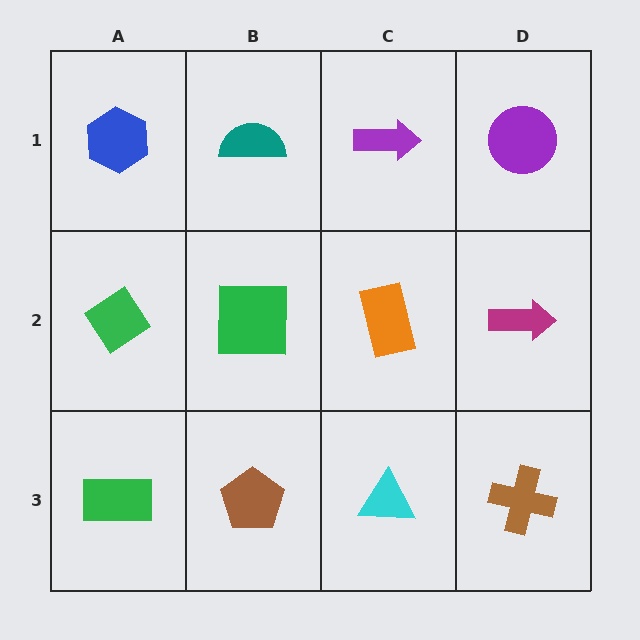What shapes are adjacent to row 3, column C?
An orange rectangle (row 2, column C), a brown pentagon (row 3, column B), a brown cross (row 3, column D).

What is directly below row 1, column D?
A magenta arrow.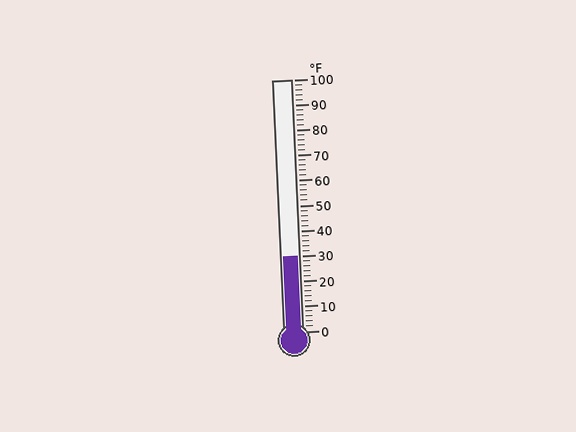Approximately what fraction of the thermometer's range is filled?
The thermometer is filled to approximately 30% of its range.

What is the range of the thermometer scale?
The thermometer scale ranges from 0°F to 100°F.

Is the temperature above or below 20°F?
The temperature is above 20°F.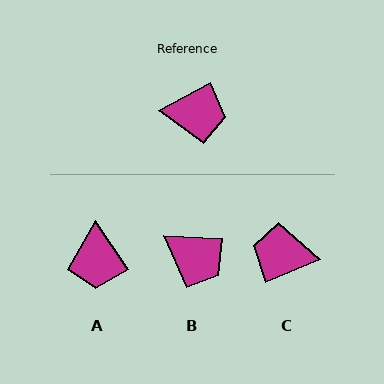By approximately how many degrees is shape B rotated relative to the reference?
Approximately 30 degrees clockwise.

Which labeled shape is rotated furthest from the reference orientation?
C, about 174 degrees away.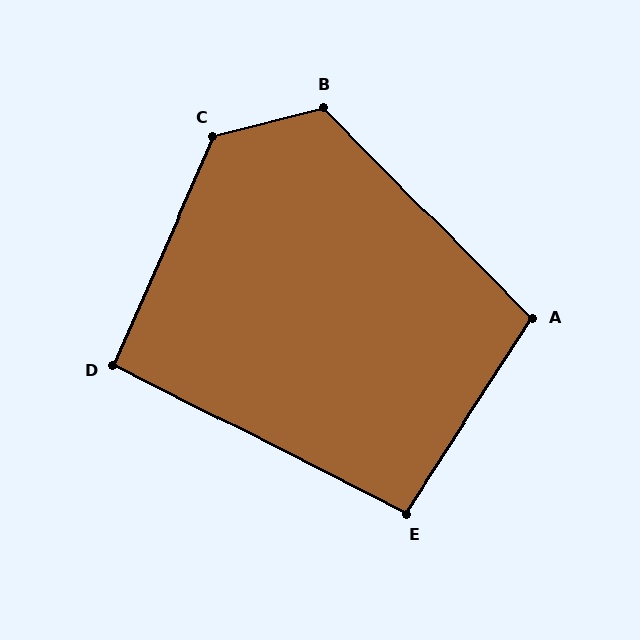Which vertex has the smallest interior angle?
D, at approximately 93 degrees.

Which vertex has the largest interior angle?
C, at approximately 128 degrees.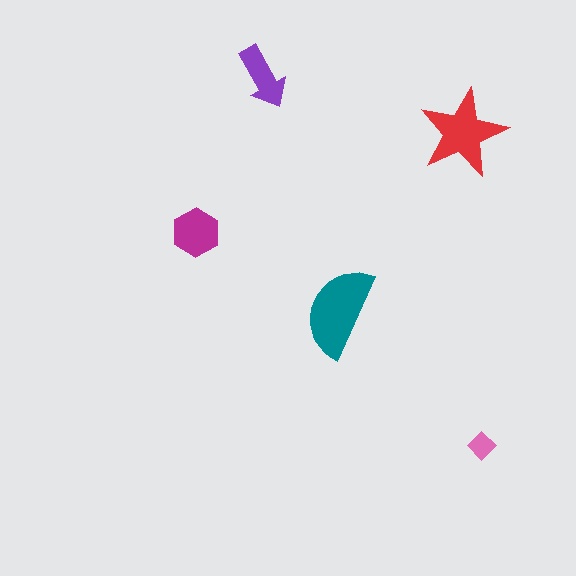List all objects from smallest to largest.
The pink diamond, the purple arrow, the magenta hexagon, the red star, the teal semicircle.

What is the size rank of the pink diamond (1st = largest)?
5th.